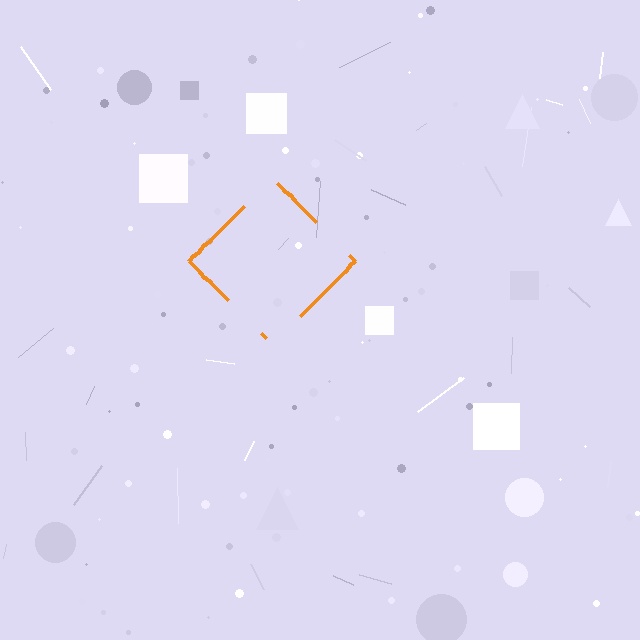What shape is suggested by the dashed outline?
The dashed outline suggests a diamond.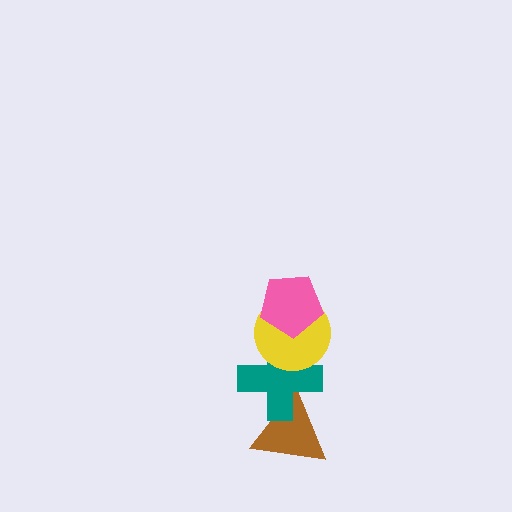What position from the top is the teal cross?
The teal cross is 3rd from the top.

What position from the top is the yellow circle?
The yellow circle is 2nd from the top.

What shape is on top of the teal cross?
The yellow circle is on top of the teal cross.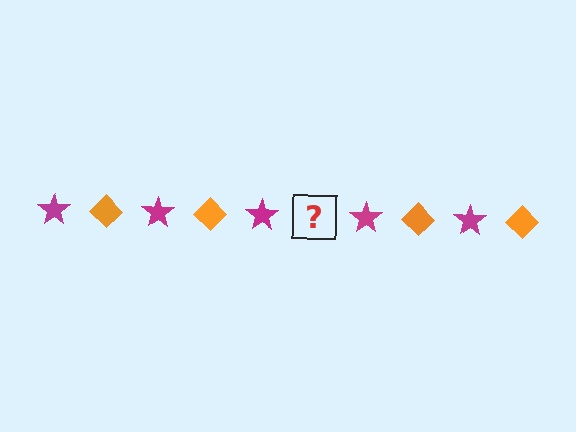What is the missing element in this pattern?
The missing element is an orange diamond.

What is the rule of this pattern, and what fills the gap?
The rule is that the pattern alternates between magenta star and orange diamond. The gap should be filled with an orange diamond.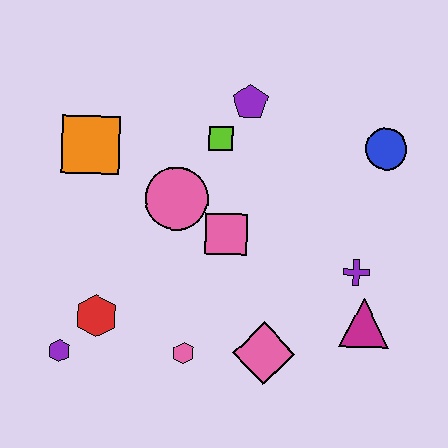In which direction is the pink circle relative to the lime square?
The pink circle is below the lime square.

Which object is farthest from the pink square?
The purple hexagon is farthest from the pink square.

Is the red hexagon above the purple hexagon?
Yes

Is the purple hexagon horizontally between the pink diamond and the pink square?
No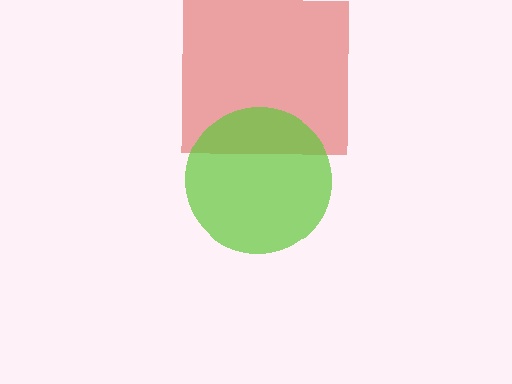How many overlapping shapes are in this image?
There are 2 overlapping shapes in the image.